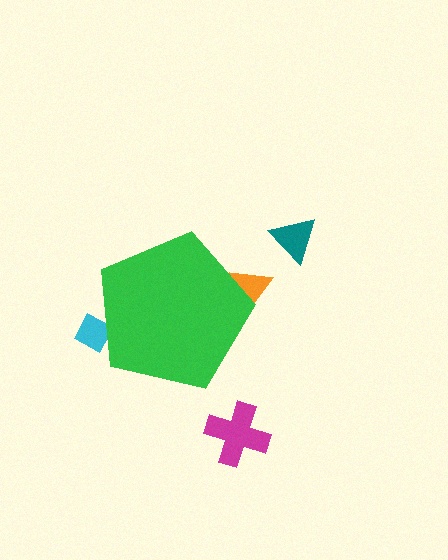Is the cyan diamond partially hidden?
Yes, the cyan diamond is partially hidden behind the green pentagon.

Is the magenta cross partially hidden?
No, the magenta cross is fully visible.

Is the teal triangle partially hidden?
No, the teal triangle is fully visible.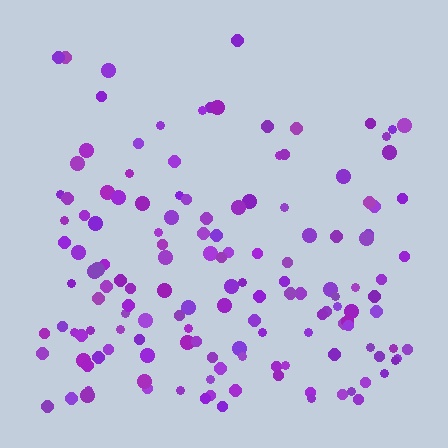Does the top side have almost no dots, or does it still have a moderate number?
Still a moderate number, just noticeably fewer than the bottom.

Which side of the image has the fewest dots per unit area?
The top.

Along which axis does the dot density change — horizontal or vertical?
Vertical.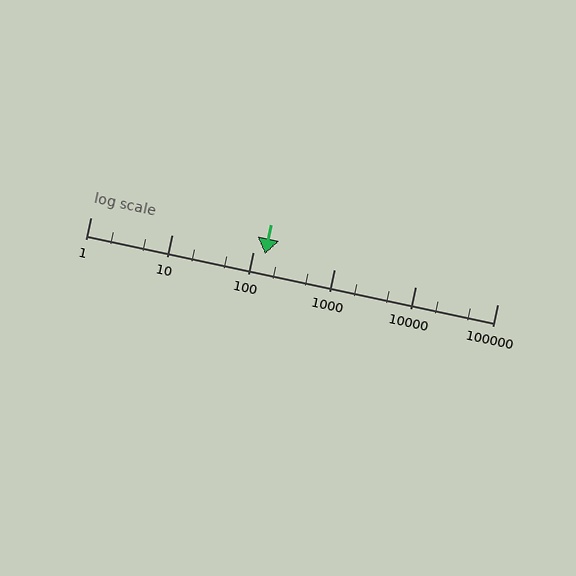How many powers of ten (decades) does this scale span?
The scale spans 5 decades, from 1 to 100000.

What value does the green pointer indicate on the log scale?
The pointer indicates approximately 140.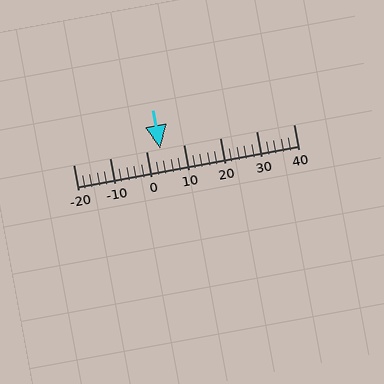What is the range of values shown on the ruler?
The ruler shows values from -20 to 40.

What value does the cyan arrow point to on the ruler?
The cyan arrow points to approximately 4.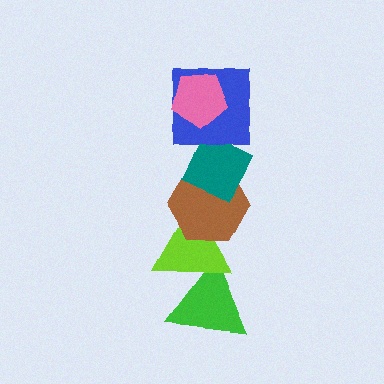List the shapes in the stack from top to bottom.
From top to bottom: the pink pentagon, the blue square, the teal diamond, the brown hexagon, the lime triangle, the green triangle.